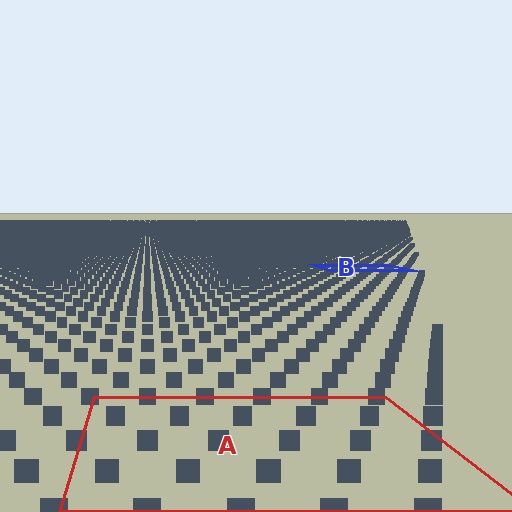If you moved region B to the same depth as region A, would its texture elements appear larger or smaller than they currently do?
They would appear larger. At a closer depth, the same texture elements are projected at a bigger on-screen size.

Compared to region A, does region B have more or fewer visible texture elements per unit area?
Region B has more texture elements per unit area — they are packed more densely because it is farther away.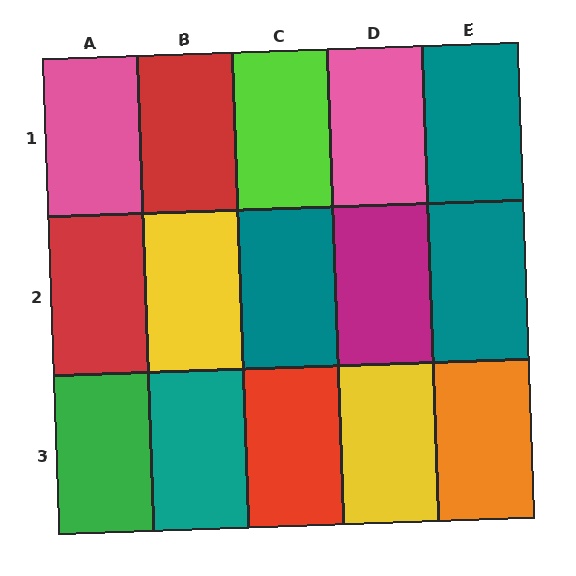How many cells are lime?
1 cell is lime.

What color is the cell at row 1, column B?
Red.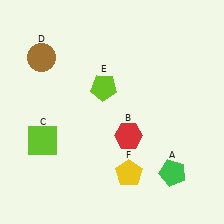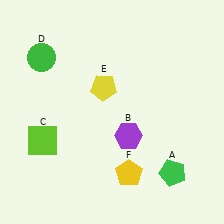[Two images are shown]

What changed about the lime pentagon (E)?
In Image 1, E is lime. In Image 2, it changed to yellow.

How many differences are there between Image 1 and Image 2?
There are 3 differences between the two images.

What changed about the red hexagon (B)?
In Image 1, B is red. In Image 2, it changed to purple.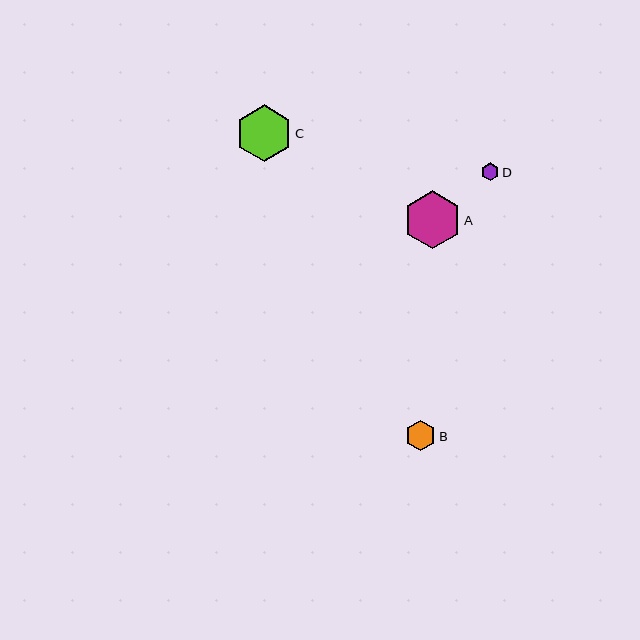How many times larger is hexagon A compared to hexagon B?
Hexagon A is approximately 1.9 times the size of hexagon B.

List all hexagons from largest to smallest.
From largest to smallest: A, C, B, D.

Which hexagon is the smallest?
Hexagon D is the smallest with a size of approximately 18 pixels.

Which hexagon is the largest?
Hexagon A is the largest with a size of approximately 58 pixels.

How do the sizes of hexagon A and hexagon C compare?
Hexagon A and hexagon C are approximately the same size.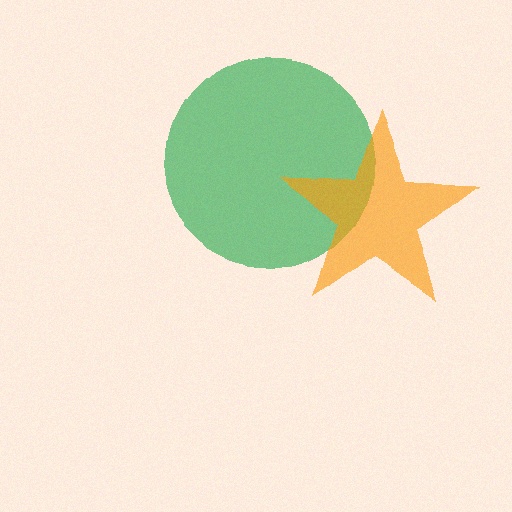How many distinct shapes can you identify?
There are 2 distinct shapes: a green circle, an orange star.